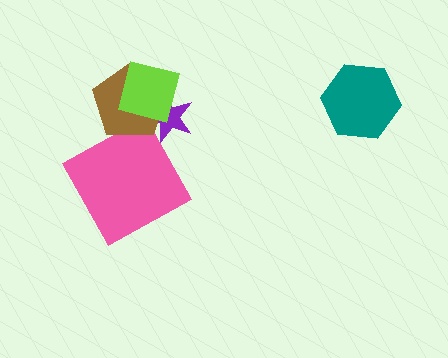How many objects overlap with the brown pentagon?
2 objects overlap with the brown pentagon.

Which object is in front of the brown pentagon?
The lime square is in front of the brown pentagon.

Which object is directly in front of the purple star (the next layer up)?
The brown pentagon is directly in front of the purple star.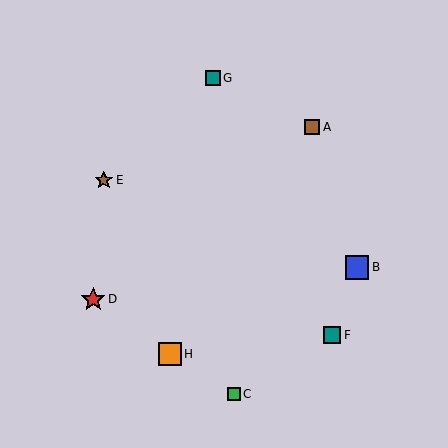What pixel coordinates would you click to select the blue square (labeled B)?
Click at (357, 267) to select the blue square B.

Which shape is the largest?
The red star (labeled D) is the largest.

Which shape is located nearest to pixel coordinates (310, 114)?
The brown square (labeled A) at (312, 127) is nearest to that location.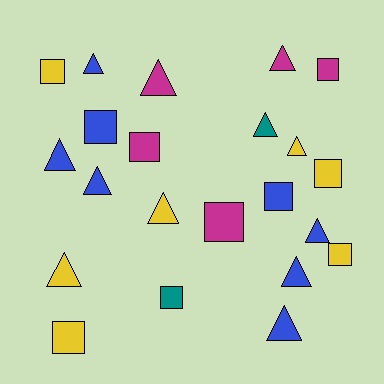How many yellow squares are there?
There are 4 yellow squares.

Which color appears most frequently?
Blue, with 8 objects.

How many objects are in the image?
There are 22 objects.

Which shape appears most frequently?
Triangle, with 12 objects.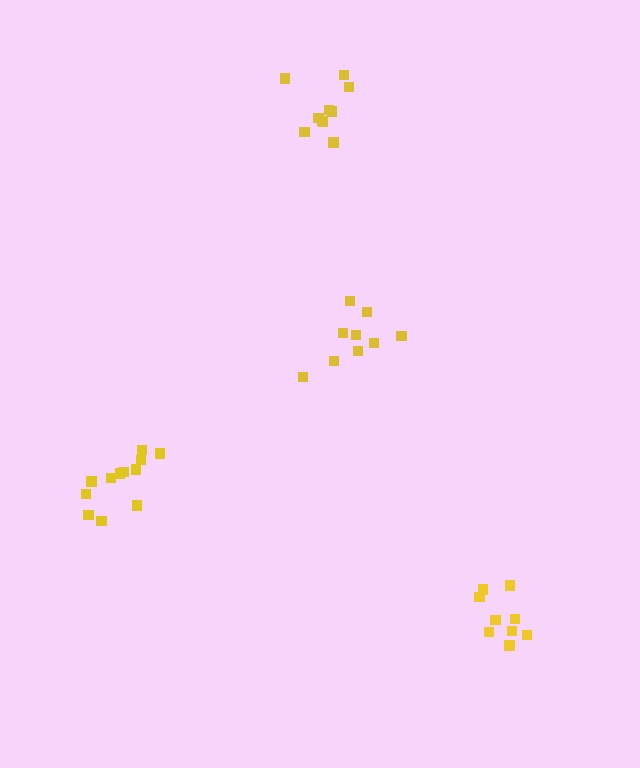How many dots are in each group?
Group 1: 12 dots, Group 2: 9 dots, Group 3: 10 dots, Group 4: 9 dots (40 total).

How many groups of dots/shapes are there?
There are 4 groups.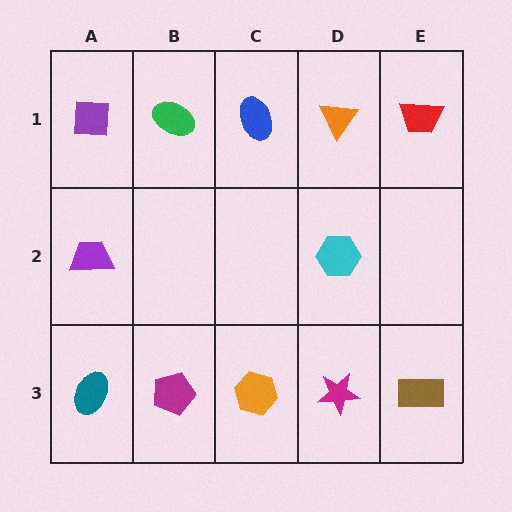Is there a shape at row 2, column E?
No, that cell is empty.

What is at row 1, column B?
A green ellipse.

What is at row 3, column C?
An orange hexagon.